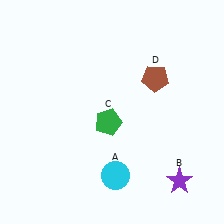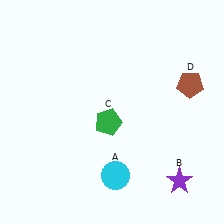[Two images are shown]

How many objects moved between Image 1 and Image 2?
1 object moved between the two images.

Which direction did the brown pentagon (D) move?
The brown pentagon (D) moved right.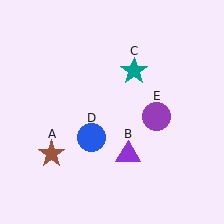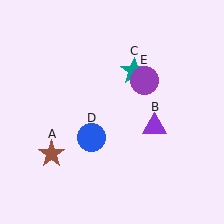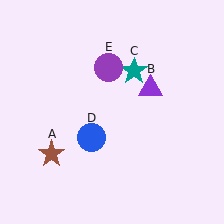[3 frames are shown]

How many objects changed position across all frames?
2 objects changed position: purple triangle (object B), purple circle (object E).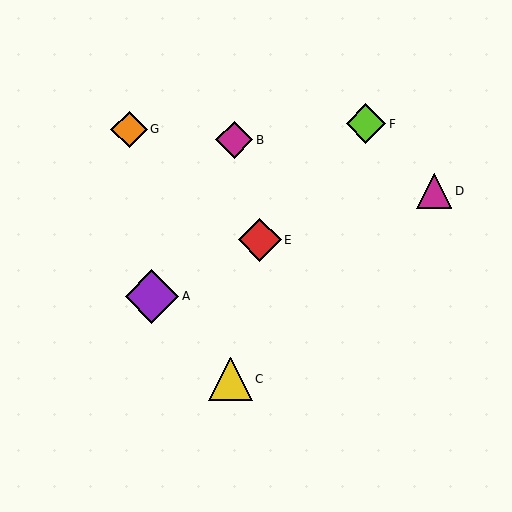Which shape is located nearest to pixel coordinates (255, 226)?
The red diamond (labeled E) at (260, 240) is nearest to that location.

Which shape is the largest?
The purple diamond (labeled A) is the largest.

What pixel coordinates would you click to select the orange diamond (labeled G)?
Click at (129, 129) to select the orange diamond G.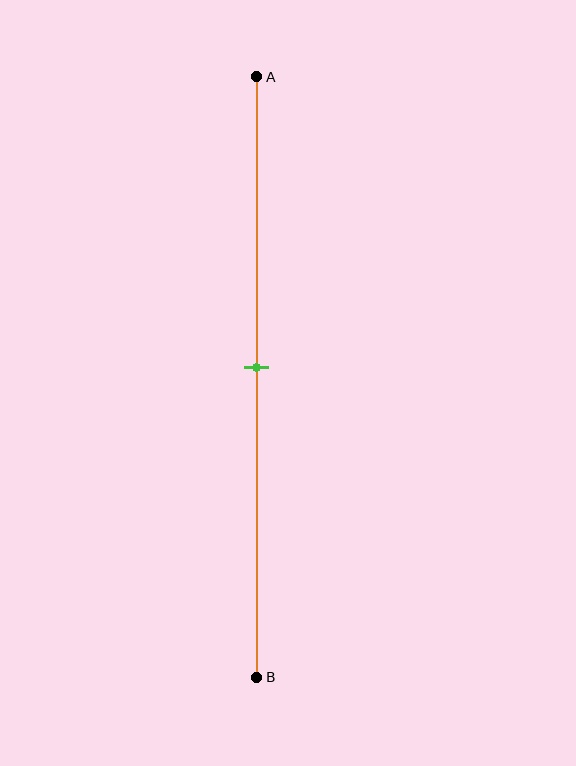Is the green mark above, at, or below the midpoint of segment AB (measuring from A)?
The green mark is approximately at the midpoint of segment AB.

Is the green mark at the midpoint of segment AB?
Yes, the mark is approximately at the midpoint.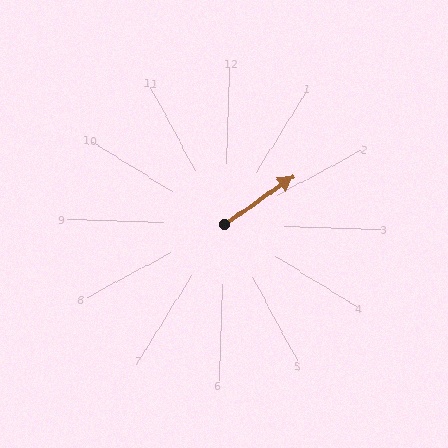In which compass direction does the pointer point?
Northeast.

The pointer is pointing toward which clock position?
Roughly 2 o'clock.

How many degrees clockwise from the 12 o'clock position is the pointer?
Approximately 53 degrees.